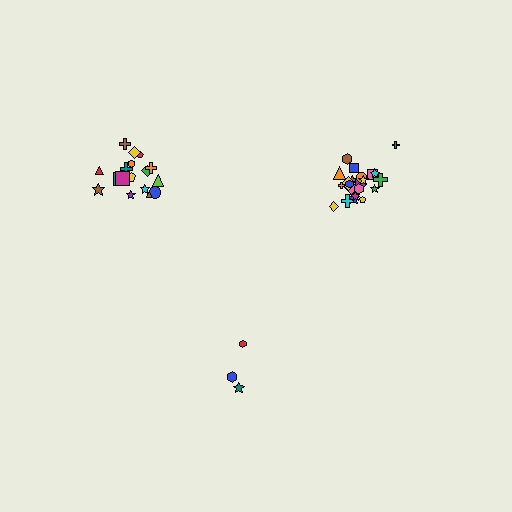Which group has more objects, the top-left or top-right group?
The top-right group.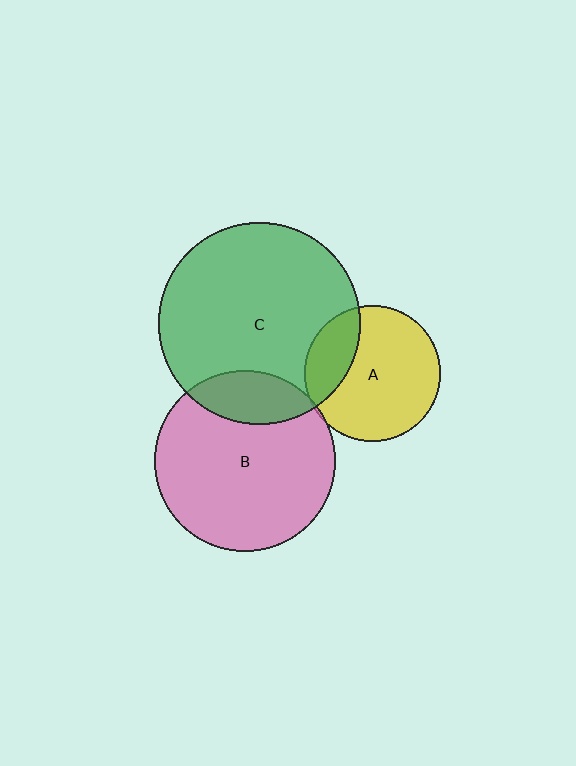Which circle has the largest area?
Circle C (green).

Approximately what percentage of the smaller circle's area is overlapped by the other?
Approximately 5%.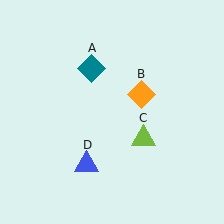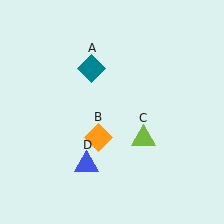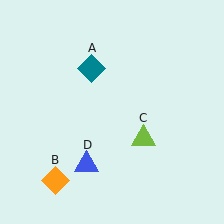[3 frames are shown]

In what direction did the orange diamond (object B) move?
The orange diamond (object B) moved down and to the left.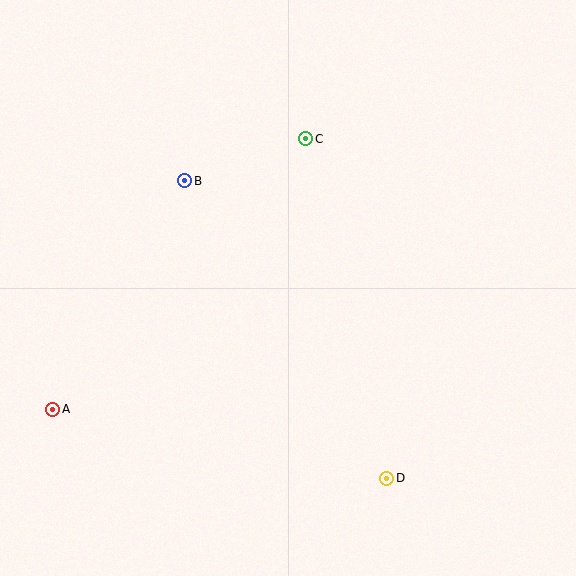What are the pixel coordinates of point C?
Point C is at (306, 139).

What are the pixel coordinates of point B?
Point B is at (185, 181).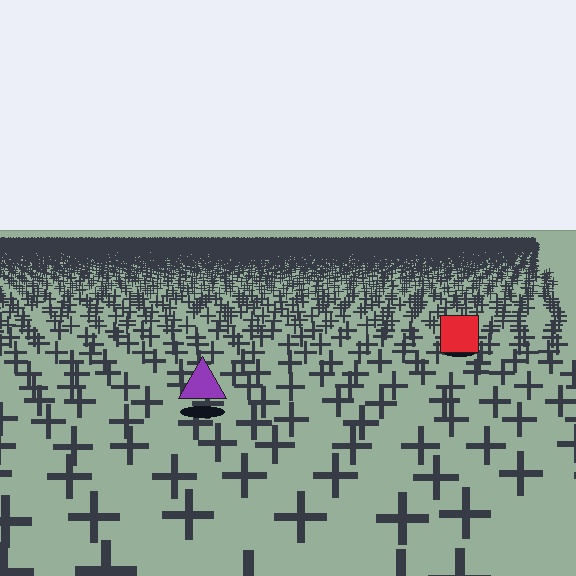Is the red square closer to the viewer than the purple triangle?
No. The purple triangle is closer — you can tell from the texture gradient: the ground texture is coarser near it.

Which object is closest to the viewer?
The purple triangle is closest. The texture marks near it are larger and more spread out.